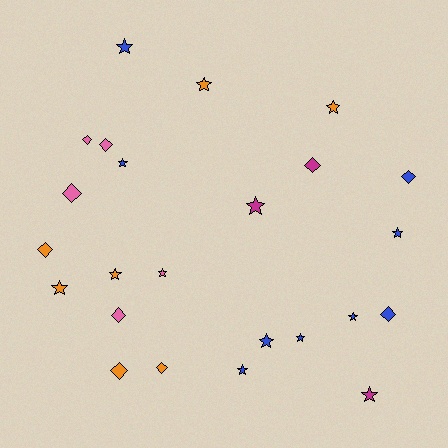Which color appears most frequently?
Blue, with 9 objects.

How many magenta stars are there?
There are 2 magenta stars.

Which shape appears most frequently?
Star, with 14 objects.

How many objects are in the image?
There are 24 objects.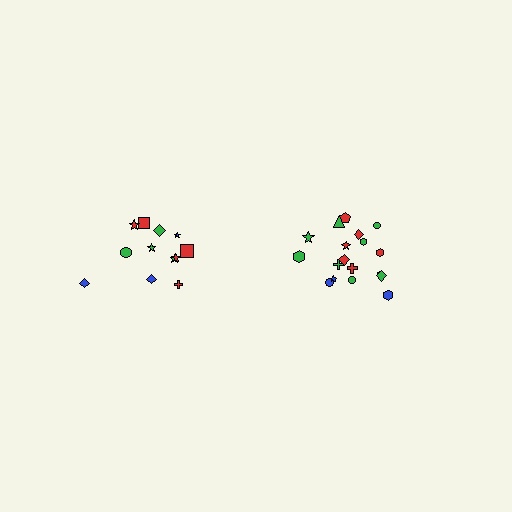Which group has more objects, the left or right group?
The right group.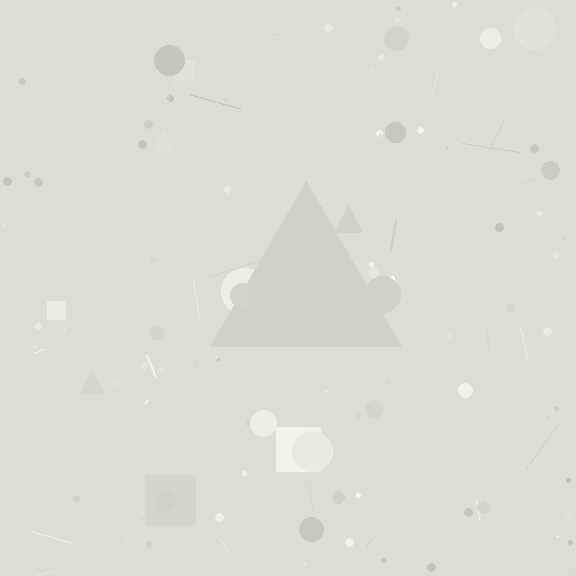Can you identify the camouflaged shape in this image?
The camouflaged shape is a triangle.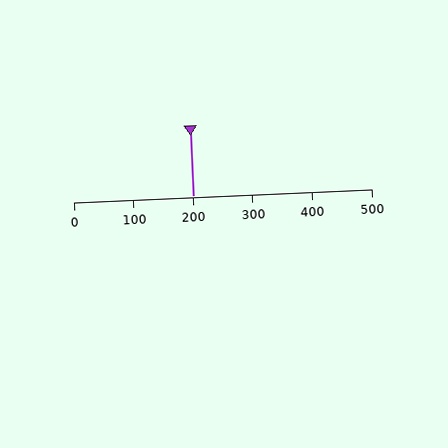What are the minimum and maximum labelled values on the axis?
The axis runs from 0 to 500.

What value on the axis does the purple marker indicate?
The marker indicates approximately 200.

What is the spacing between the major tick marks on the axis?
The major ticks are spaced 100 apart.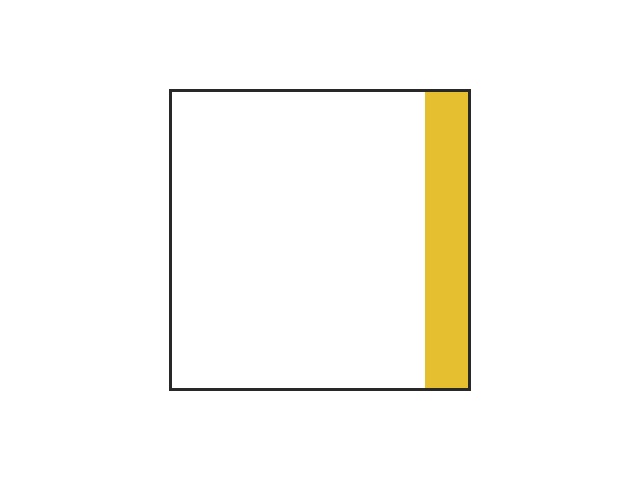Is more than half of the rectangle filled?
No.